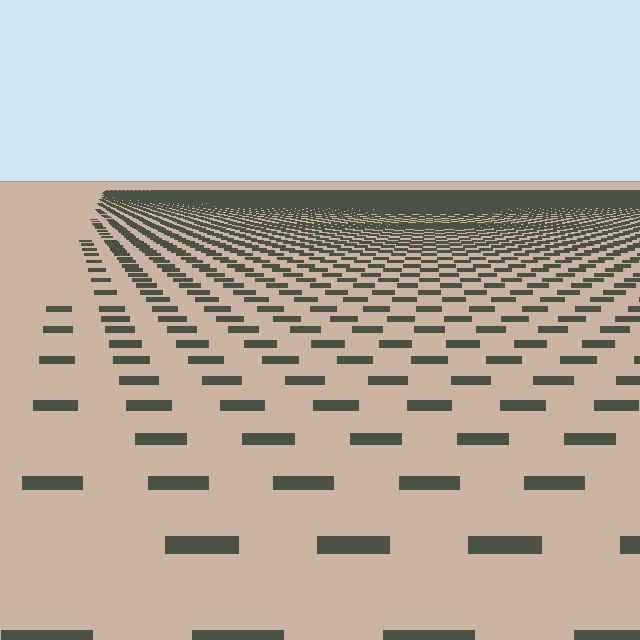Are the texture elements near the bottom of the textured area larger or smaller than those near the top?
Larger. Near the bottom, elements are closer to the viewer and appear at a bigger on-screen size.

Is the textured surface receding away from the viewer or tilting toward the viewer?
The surface is receding away from the viewer. Texture elements get smaller and denser toward the top.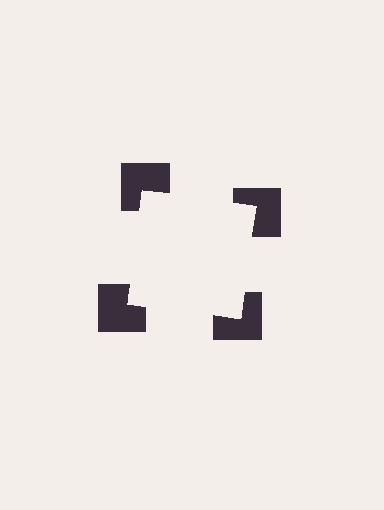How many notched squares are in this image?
There are 4 — one at each vertex of the illusory square.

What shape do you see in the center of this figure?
An illusory square — its edges are inferred from the aligned wedge cuts in the notched squares, not physically drawn.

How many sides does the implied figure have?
4 sides.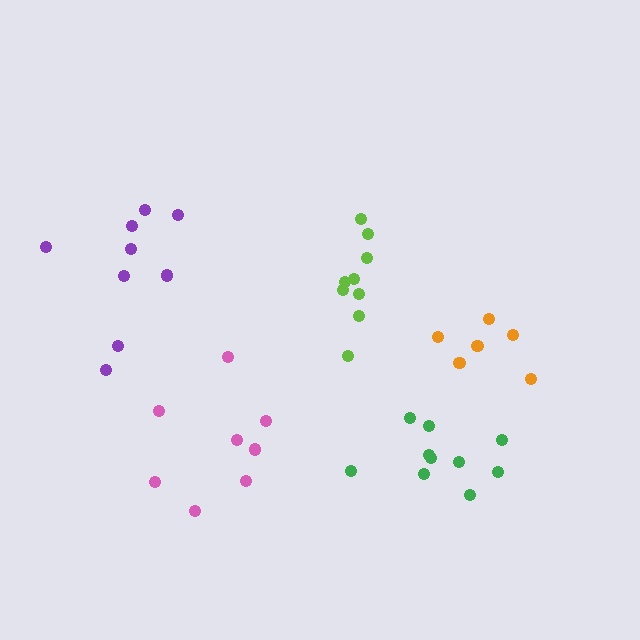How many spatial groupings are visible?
There are 5 spatial groupings.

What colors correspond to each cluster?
The clusters are colored: pink, purple, lime, orange, green.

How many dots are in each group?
Group 1: 8 dots, Group 2: 9 dots, Group 3: 9 dots, Group 4: 6 dots, Group 5: 10 dots (42 total).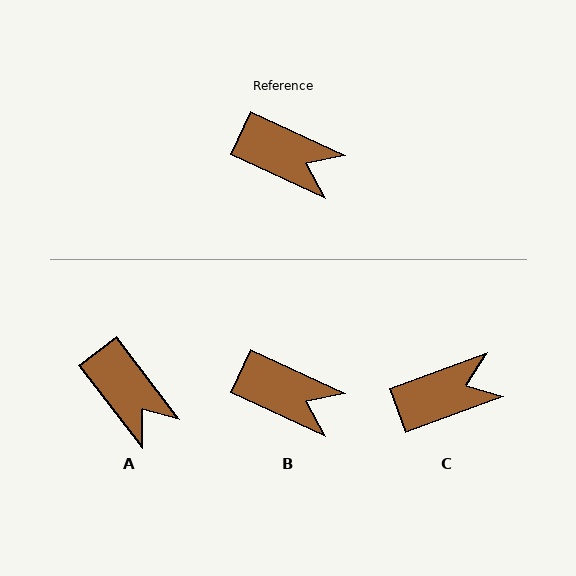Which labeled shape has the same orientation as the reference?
B.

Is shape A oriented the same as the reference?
No, it is off by about 28 degrees.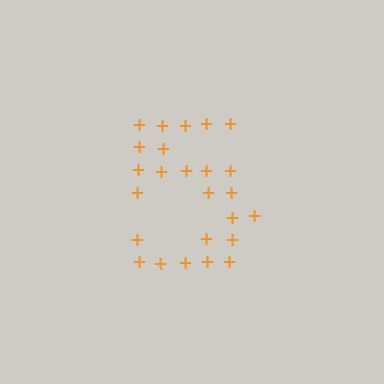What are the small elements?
The small elements are plus signs.